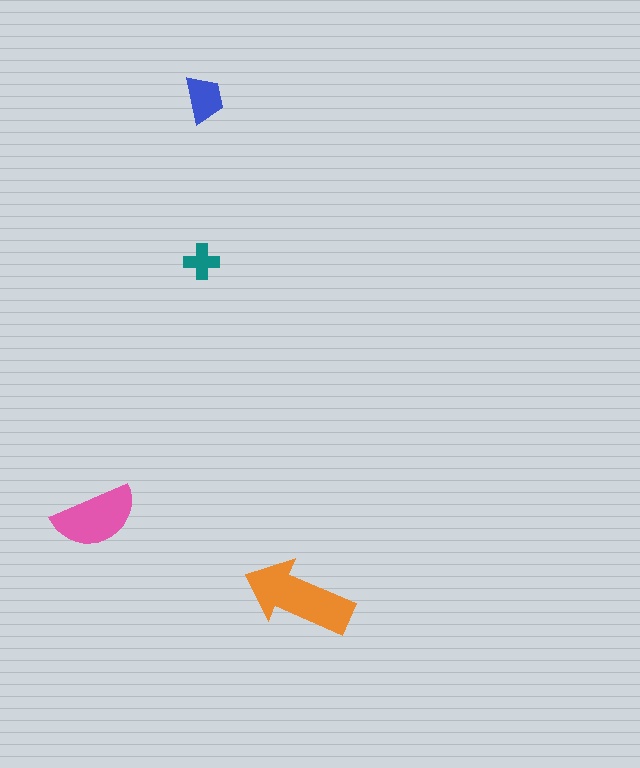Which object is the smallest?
The teal cross.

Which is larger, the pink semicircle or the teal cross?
The pink semicircle.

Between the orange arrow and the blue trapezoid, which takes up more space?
The orange arrow.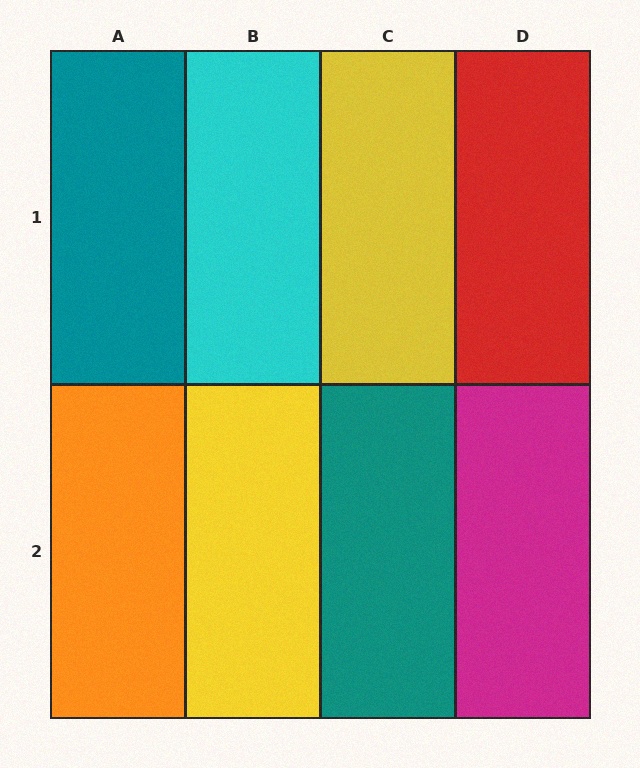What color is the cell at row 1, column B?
Cyan.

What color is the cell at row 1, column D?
Red.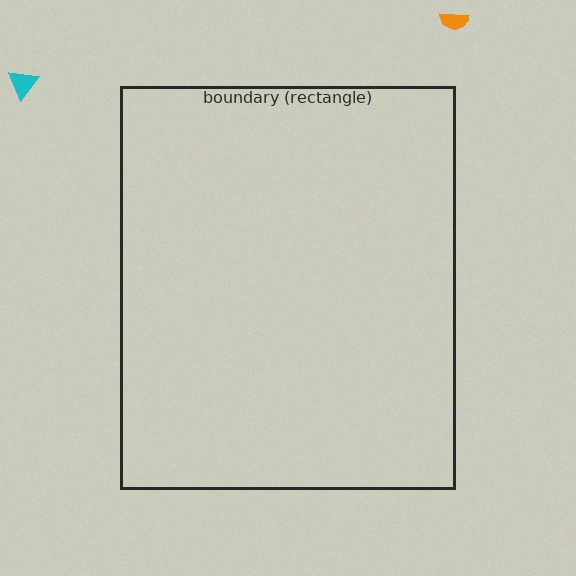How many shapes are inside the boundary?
0 inside, 2 outside.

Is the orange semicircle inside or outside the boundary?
Outside.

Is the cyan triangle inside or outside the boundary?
Outside.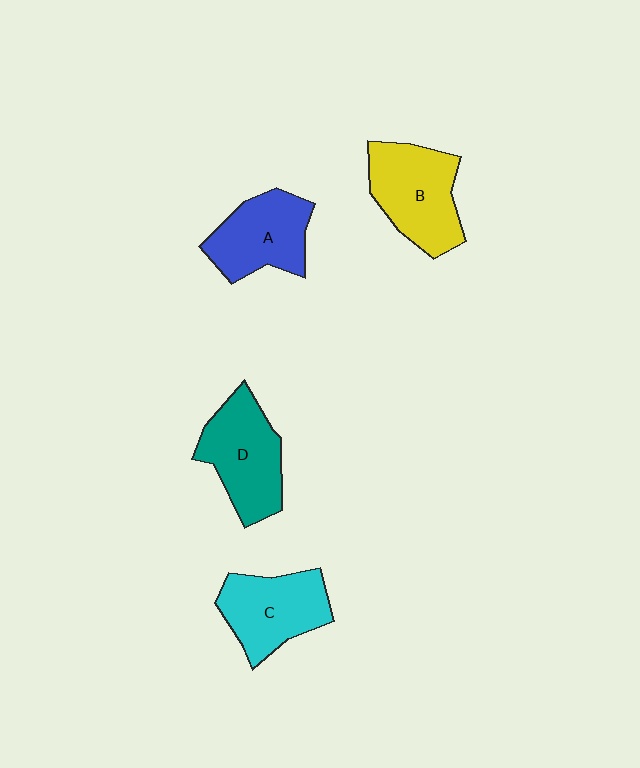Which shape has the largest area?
Shape B (yellow).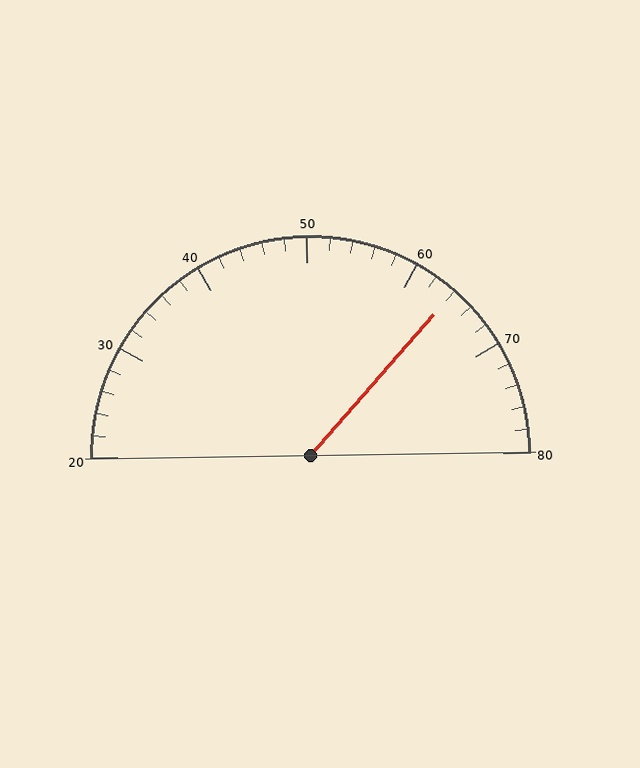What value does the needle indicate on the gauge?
The needle indicates approximately 64.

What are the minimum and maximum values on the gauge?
The gauge ranges from 20 to 80.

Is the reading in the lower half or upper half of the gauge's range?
The reading is in the upper half of the range (20 to 80).